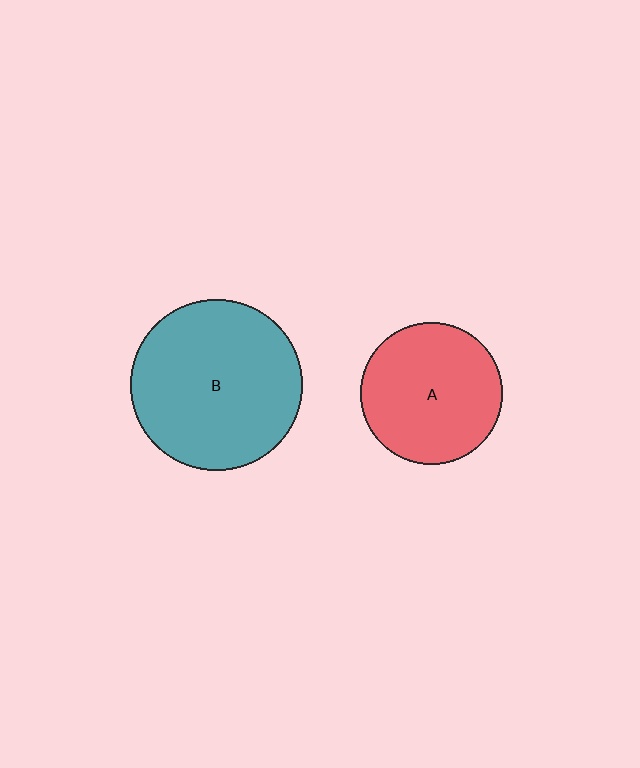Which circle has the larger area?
Circle B (teal).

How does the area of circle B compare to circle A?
Approximately 1.5 times.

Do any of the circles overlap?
No, none of the circles overlap.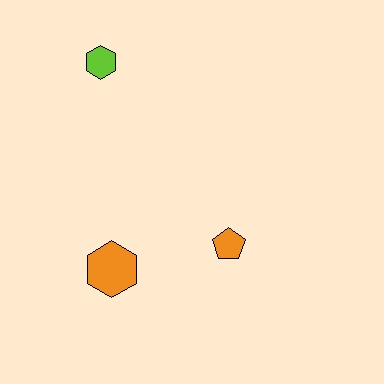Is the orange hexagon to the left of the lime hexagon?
No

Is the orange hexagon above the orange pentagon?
No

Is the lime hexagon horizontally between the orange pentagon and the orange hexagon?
No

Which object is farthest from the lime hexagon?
The orange pentagon is farthest from the lime hexagon.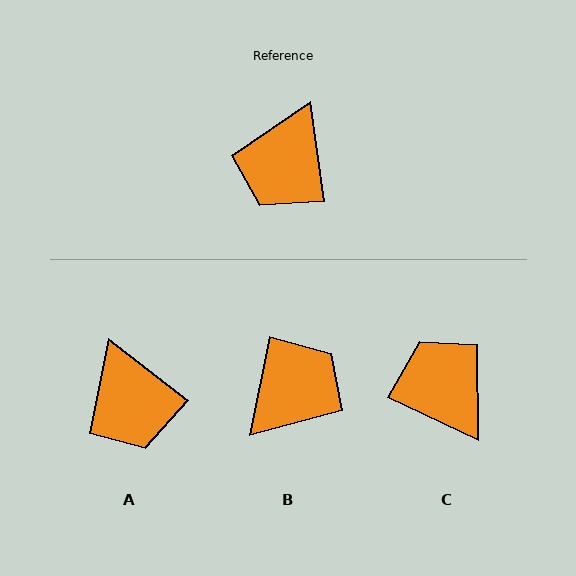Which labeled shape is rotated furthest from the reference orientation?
B, about 161 degrees away.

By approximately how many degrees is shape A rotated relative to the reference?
Approximately 45 degrees counter-clockwise.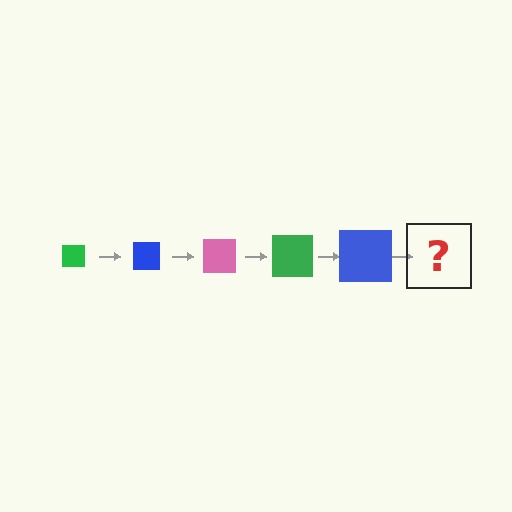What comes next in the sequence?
The next element should be a pink square, larger than the previous one.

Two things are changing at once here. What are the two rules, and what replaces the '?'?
The two rules are that the square grows larger each step and the color cycles through green, blue, and pink. The '?' should be a pink square, larger than the previous one.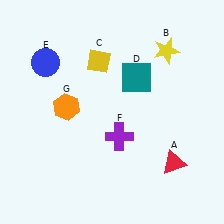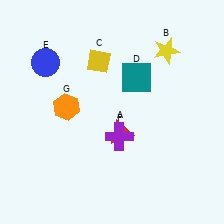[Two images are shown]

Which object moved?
The red triangle (A) moved left.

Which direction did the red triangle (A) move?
The red triangle (A) moved left.